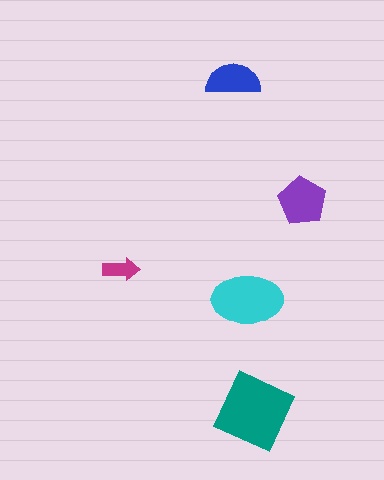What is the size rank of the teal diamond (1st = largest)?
1st.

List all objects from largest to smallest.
The teal diamond, the cyan ellipse, the purple pentagon, the blue semicircle, the magenta arrow.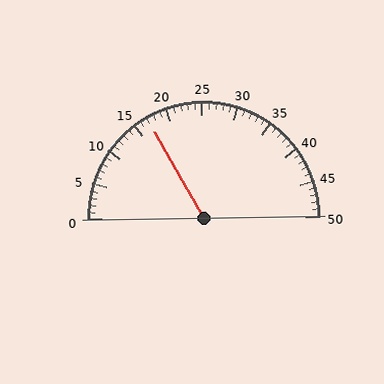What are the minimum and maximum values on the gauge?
The gauge ranges from 0 to 50.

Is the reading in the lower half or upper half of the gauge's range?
The reading is in the lower half of the range (0 to 50).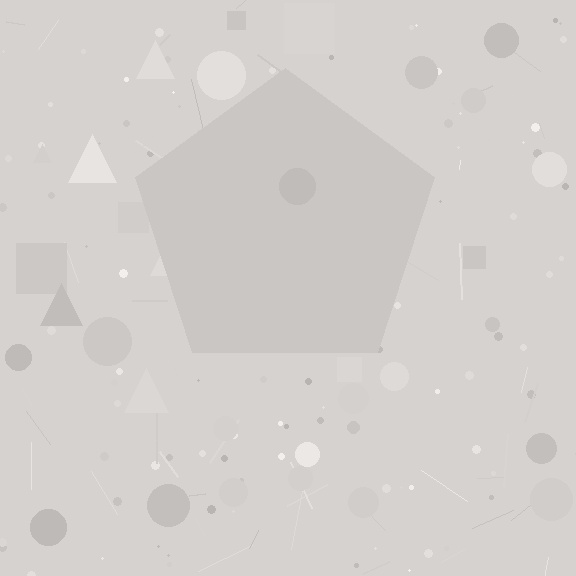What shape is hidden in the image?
A pentagon is hidden in the image.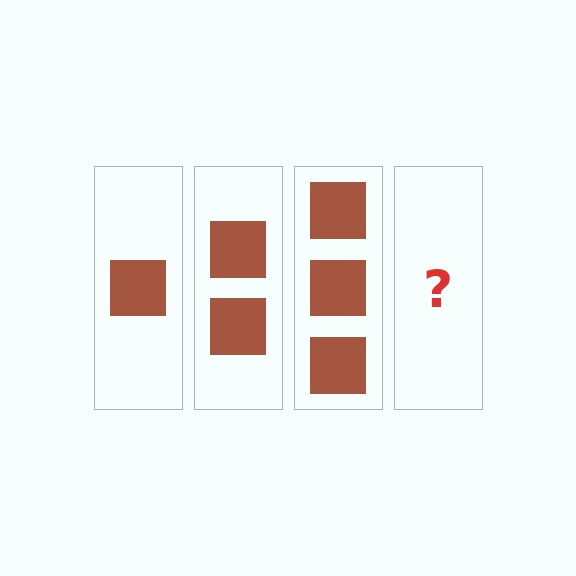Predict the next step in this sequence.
The next step is 4 squares.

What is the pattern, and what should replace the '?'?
The pattern is that each step adds one more square. The '?' should be 4 squares.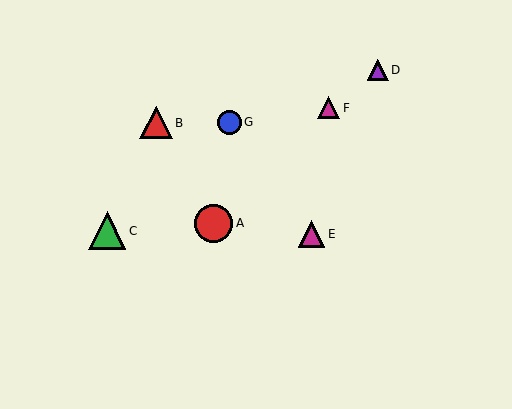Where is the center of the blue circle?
The center of the blue circle is at (229, 122).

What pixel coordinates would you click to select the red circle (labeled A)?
Click at (214, 223) to select the red circle A.